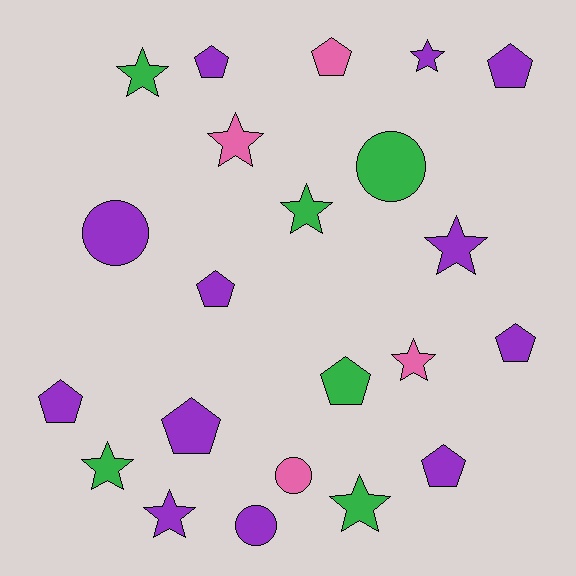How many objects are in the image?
There are 22 objects.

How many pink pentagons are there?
There is 1 pink pentagon.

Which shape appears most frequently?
Pentagon, with 9 objects.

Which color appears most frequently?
Purple, with 12 objects.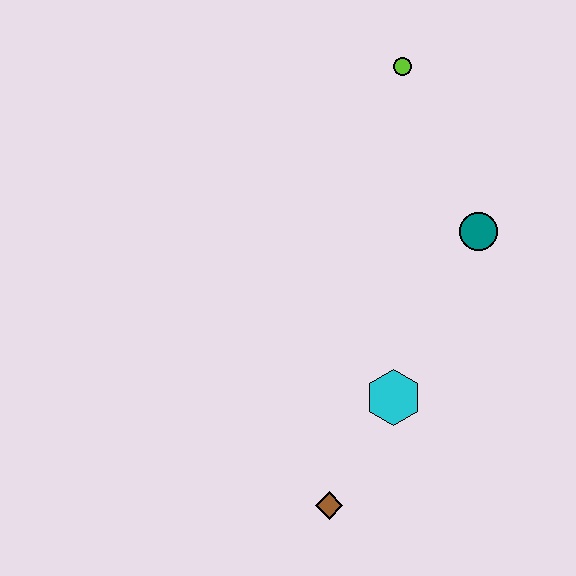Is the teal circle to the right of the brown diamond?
Yes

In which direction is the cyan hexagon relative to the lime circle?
The cyan hexagon is below the lime circle.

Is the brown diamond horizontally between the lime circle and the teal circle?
No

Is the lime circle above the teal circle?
Yes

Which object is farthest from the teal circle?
The brown diamond is farthest from the teal circle.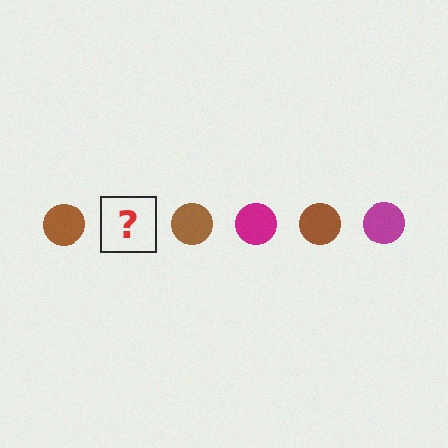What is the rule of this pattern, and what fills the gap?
The rule is that the pattern cycles through brown, magenta circles. The gap should be filled with a magenta circle.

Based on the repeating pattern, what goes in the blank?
The blank should be a magenta circle.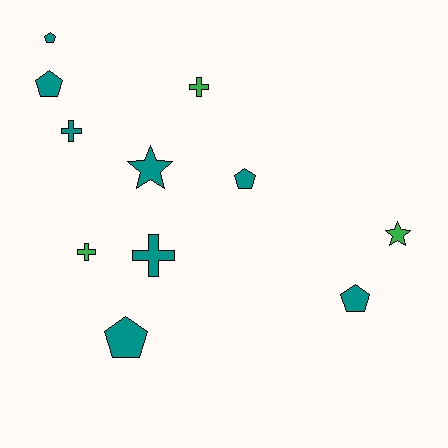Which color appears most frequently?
Teal, with 8 objects.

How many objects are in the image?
There are 11 objects.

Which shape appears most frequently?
Pentagon, with 5 objects.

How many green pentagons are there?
There are no green pentagons.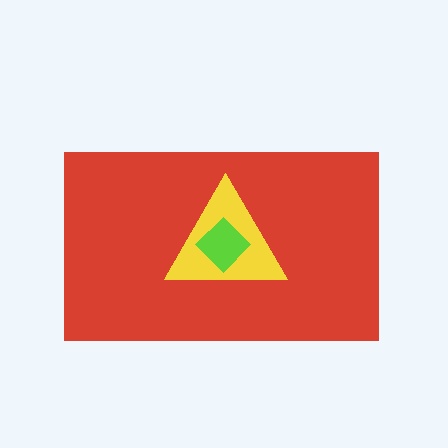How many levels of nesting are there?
3.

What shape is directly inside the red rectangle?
The yellow triangle.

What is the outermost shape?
The red rectangle.